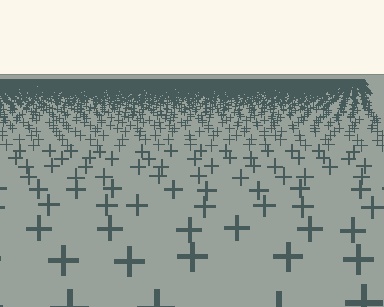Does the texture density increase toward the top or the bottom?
Density increases toward the top.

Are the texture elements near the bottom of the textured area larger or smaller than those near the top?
Larger. Near the bottom, elements are closer to the viewer and appear at a bigger on-screen size.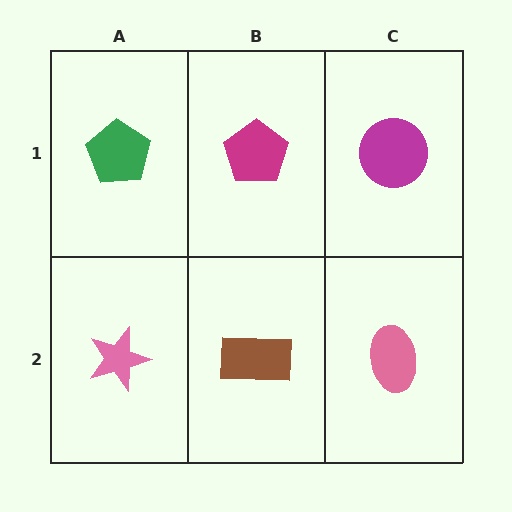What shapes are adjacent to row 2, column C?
A magenta circle (row 1, column C), a brown rectangle (row 2, column B).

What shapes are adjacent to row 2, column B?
A magenta pentagon (row 1, column B), a pink star (row 2, column A), a pink ellipse (row 2, column C).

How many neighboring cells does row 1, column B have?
3.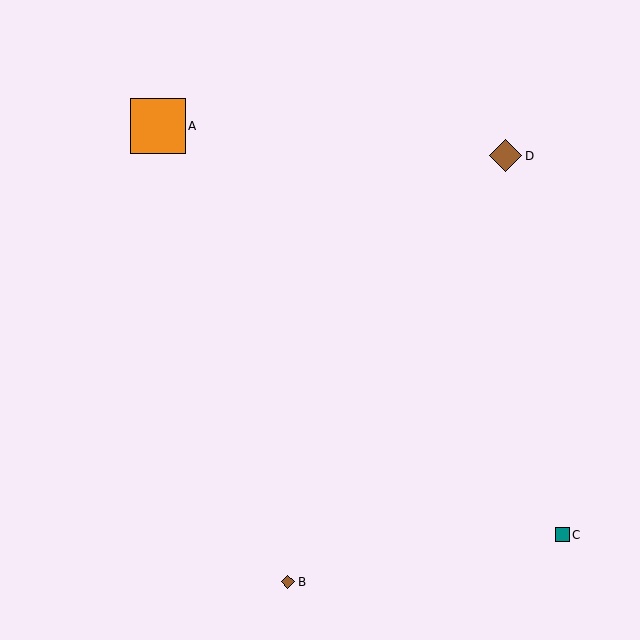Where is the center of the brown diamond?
The center of the brown diamond is at (288, 582).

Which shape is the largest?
The orange square (labeled A) is the largest.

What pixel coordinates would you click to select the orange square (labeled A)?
Click at (158, 126) to select the orange square A.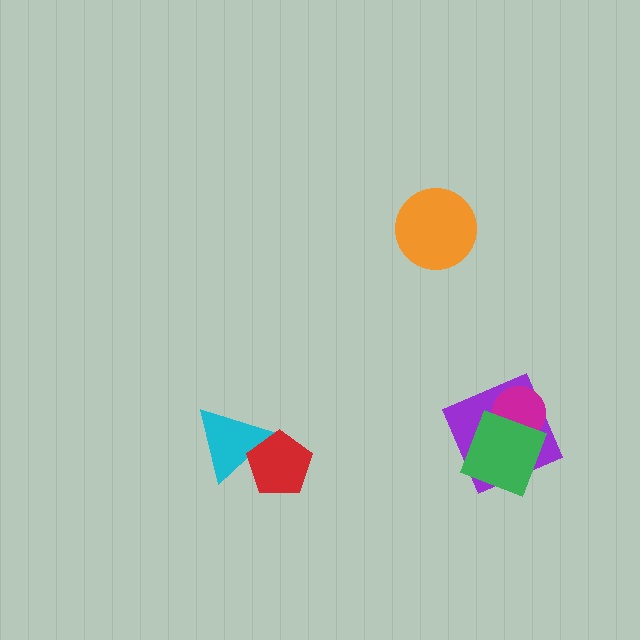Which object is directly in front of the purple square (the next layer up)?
The magenta circle is directly in front of the purple square.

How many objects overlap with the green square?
2 objects overlap with the green square.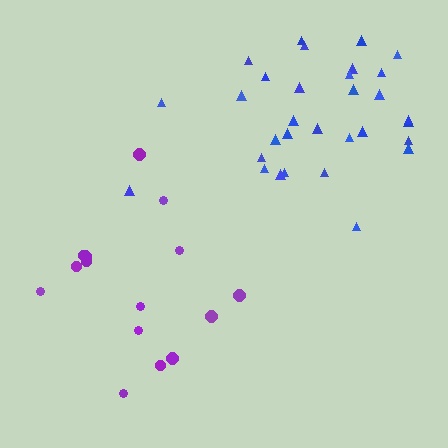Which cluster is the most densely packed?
Blue.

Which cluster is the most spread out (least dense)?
Purple.